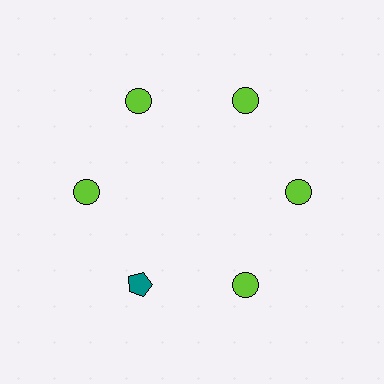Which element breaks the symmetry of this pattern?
The teal pentagon at roughly the 7 o'clock position breaks the symmetry. All other shapes are lime circles.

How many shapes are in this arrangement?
There are 6 shapes arranged in a ring pattern.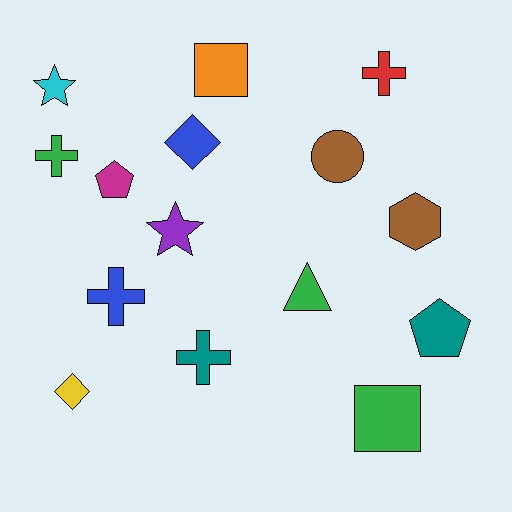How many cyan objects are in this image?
There is 1 cyan object.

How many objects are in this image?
There are 15 objects.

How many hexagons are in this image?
There is 1 hexagon.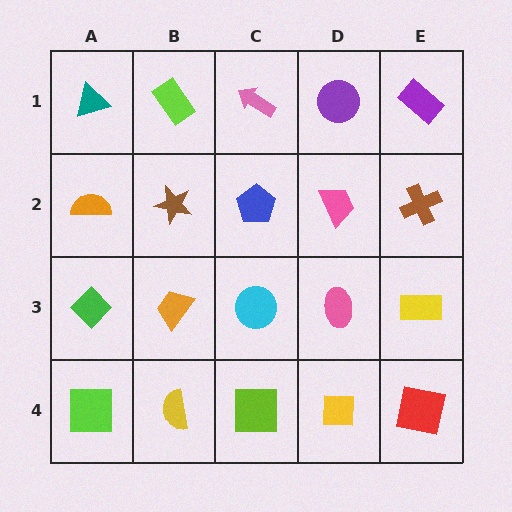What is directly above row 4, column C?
A cyan circle.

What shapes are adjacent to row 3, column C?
A blue pentagon (row 2, column C), a lime square (row 4, column C), an orange trapezoid (row 3, column B), a pink ellipse (row 3, column D).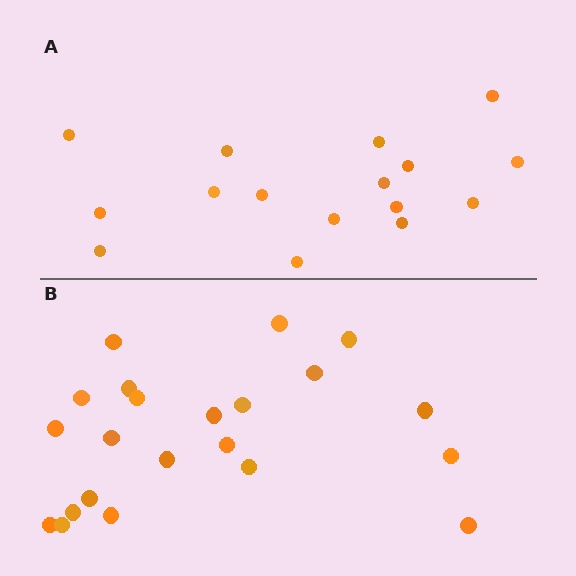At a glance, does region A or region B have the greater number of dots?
Region B (the bottom region) has more dots.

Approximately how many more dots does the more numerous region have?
Region B has about 6 more dots than region A.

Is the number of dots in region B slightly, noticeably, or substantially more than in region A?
Region B has noticeably more, but not dramatically so. The ratio is roughly 1.4 to 1.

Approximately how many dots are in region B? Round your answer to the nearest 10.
About 20 dots. (The exact count is 22, which rounds to 20.)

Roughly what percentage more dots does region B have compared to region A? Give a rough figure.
About 40% more.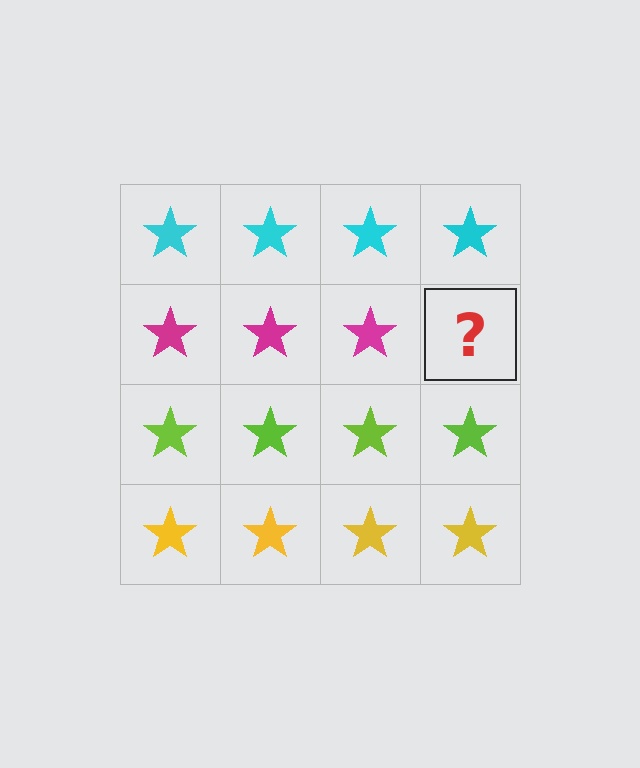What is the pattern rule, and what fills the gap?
The rule is that each row has a consistent color. The gap should be filled with a magenta star.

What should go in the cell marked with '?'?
The missing cell should contain a magenta star.